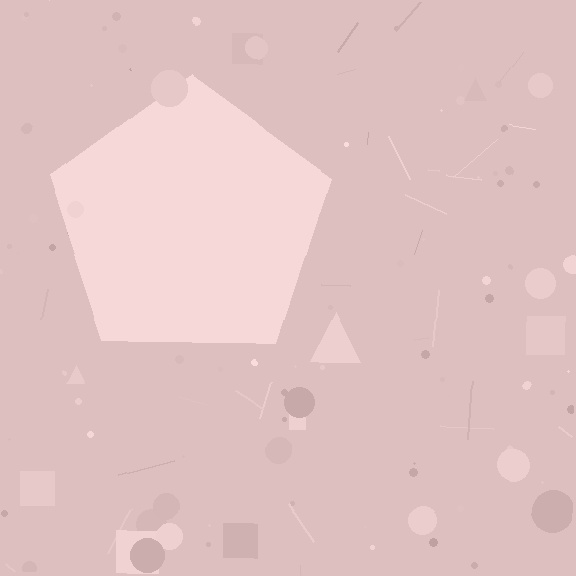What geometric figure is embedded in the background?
A pentagon is embedded in the background.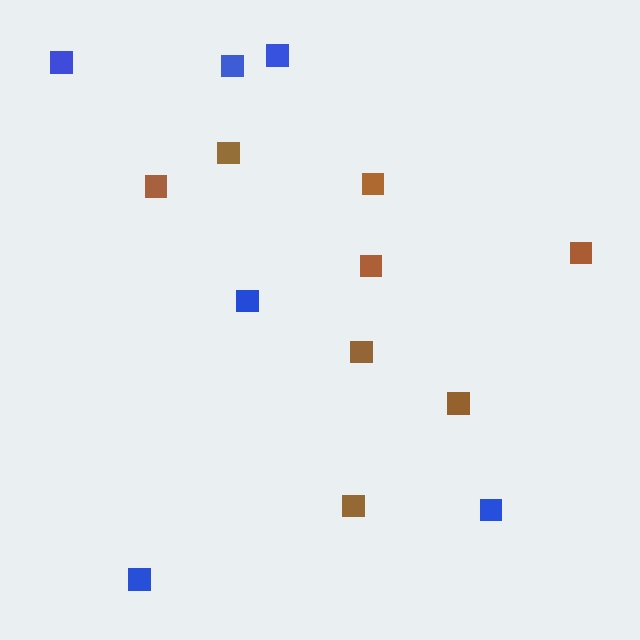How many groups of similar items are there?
There are 2 groups: one group of blue squares (6) and one group of brown squares (8).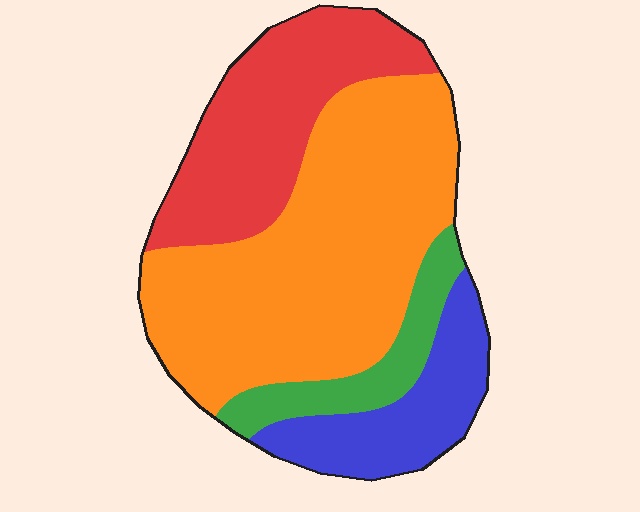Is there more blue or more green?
Blue.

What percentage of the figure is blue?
Blue takes up about one sixth (1/6) of the figure.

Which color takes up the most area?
Orange, at roughly 50%.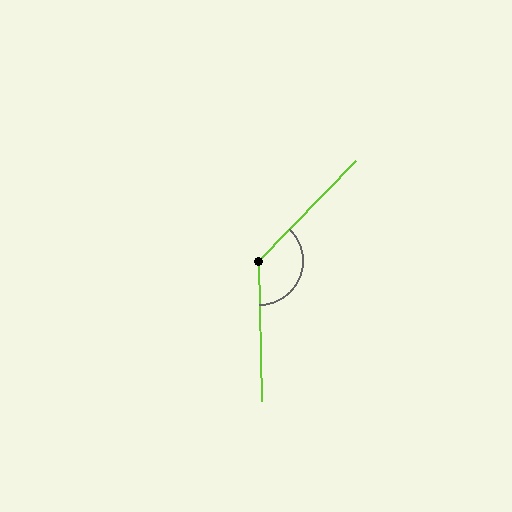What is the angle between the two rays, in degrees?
Approximately 135 degrees.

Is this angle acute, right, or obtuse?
It is obtuse.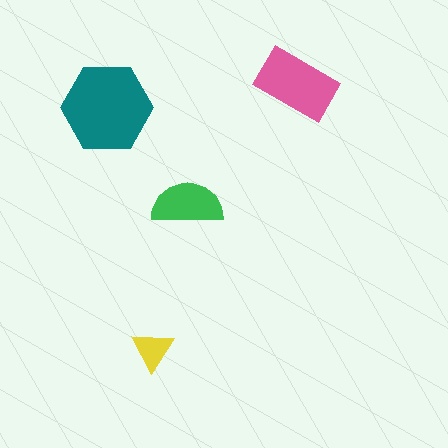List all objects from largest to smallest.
The teal hexagon, the pink rectangle, the green semicircle, the yellow triangle.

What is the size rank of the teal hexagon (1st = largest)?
1st.